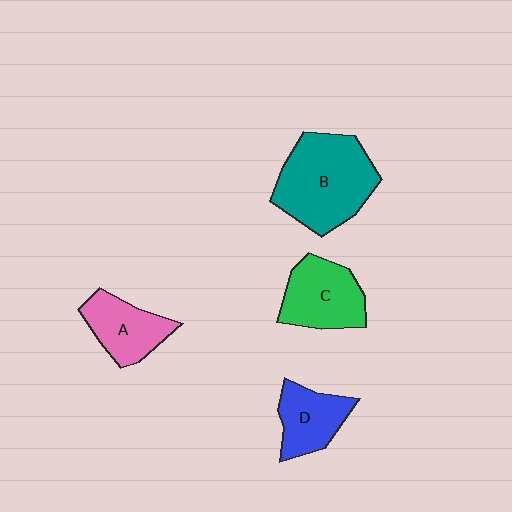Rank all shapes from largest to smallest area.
From largest to smallest: B (teal), C (green), A (pink), D (blue).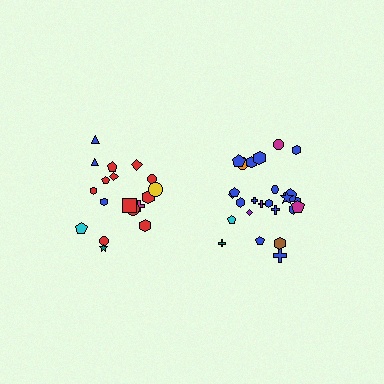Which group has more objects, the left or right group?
The right group.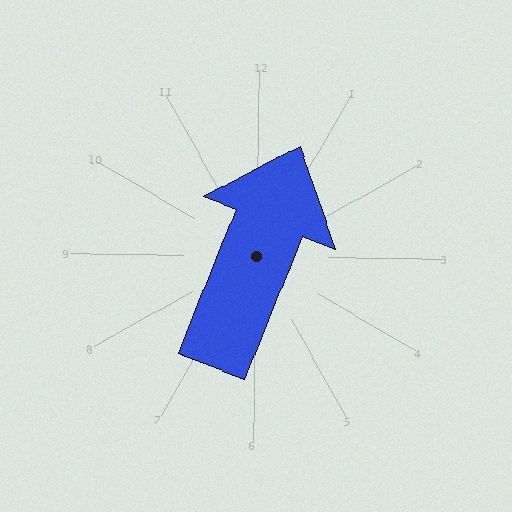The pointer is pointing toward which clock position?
Roughly 1 o'clock.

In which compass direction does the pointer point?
North.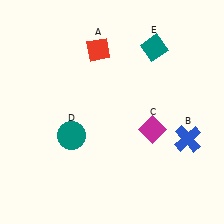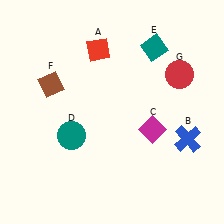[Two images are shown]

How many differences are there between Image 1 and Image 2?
There are 2 differences between the two images.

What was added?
A brown diamond (F), a red circle (G) were added in Image 2.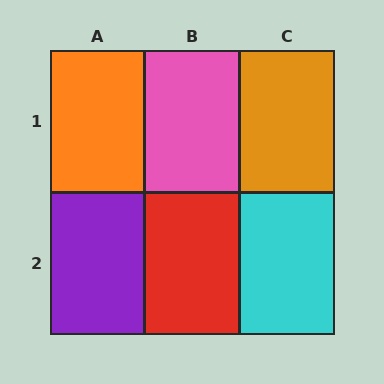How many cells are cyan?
1 cell is cyan.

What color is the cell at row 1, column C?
Orange.